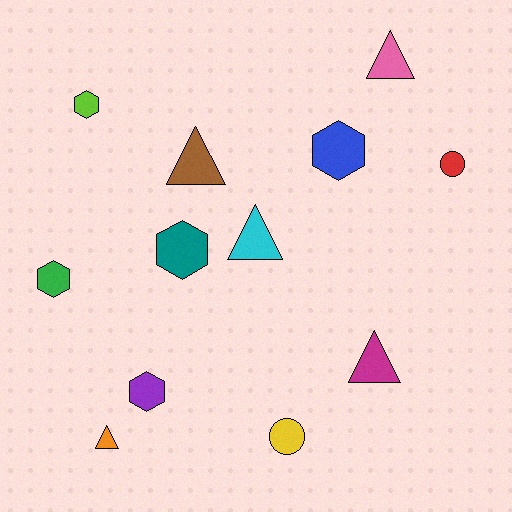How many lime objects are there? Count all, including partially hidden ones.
There is 1 lime object.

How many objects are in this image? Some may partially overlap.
There are 12 objects.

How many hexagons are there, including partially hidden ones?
There are 5 hexagons.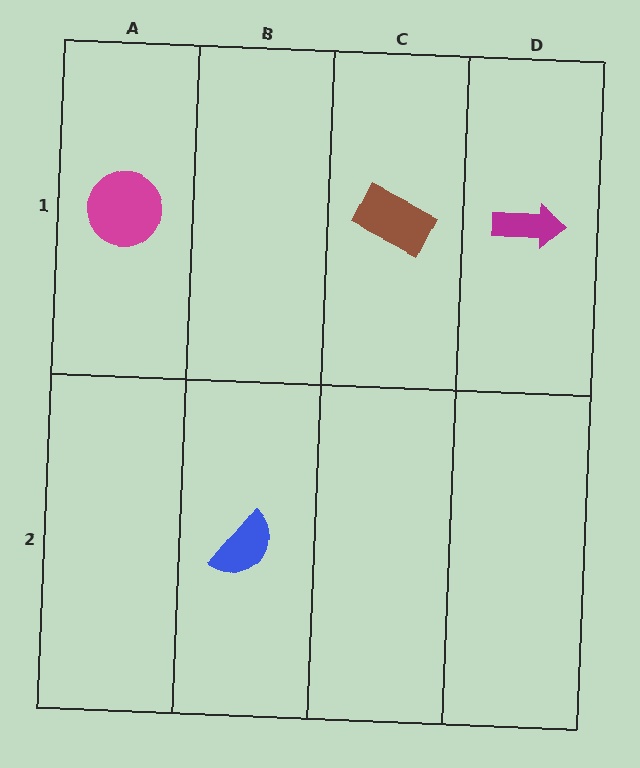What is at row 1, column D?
A magenta arrow.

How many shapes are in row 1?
3 shapes.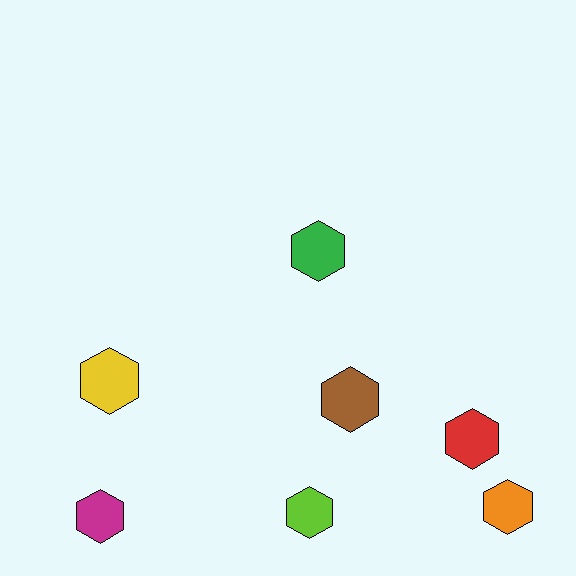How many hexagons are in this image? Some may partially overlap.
There are 7 hexagons.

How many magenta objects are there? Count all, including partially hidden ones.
There is 1 magenta object.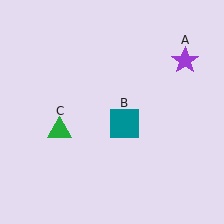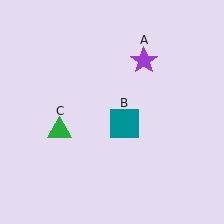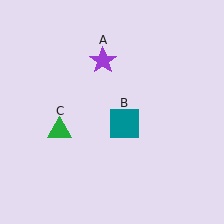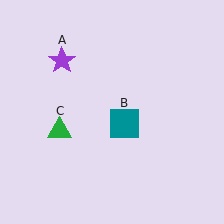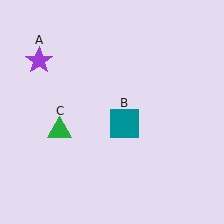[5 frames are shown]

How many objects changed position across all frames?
1 object changed position: purple star (object A).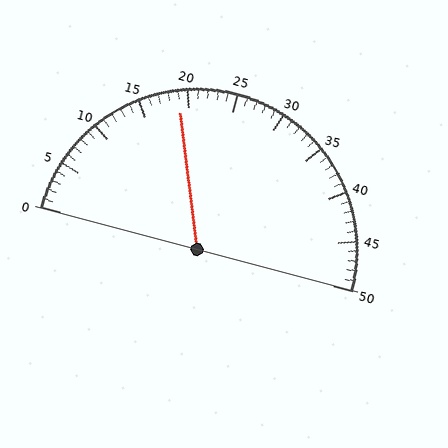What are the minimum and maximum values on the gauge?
The gauge ranges from 0 to 50.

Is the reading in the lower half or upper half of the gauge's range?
The reading is in the lower half of the range (0 to 50).